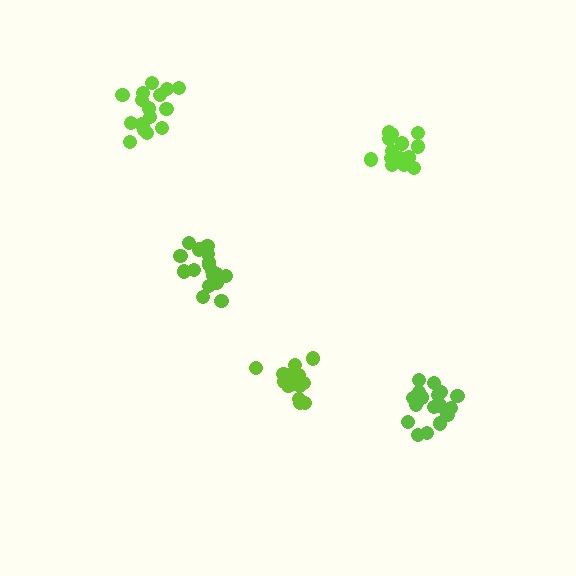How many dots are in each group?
Group 1: 17 dots, Group 2: 14 dots, Group 3: 16 dots, Group 4: 15 dots, Group 5: 18 dots (80 total).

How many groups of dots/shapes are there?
There are 5 groups.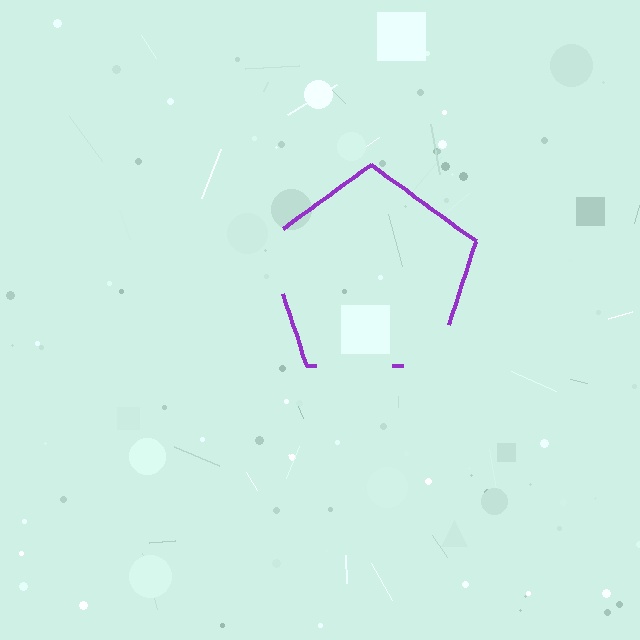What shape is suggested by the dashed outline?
The dashed outline suggests a pentagon.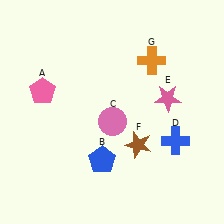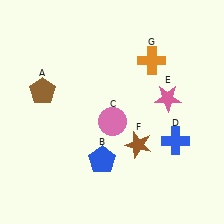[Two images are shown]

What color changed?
The pentagon (A) changed from pink in Image 1 to brown in Image 2.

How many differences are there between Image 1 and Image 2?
There is 1 difference between the two images.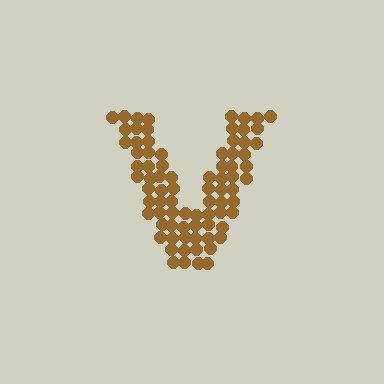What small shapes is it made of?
It is made of small circles.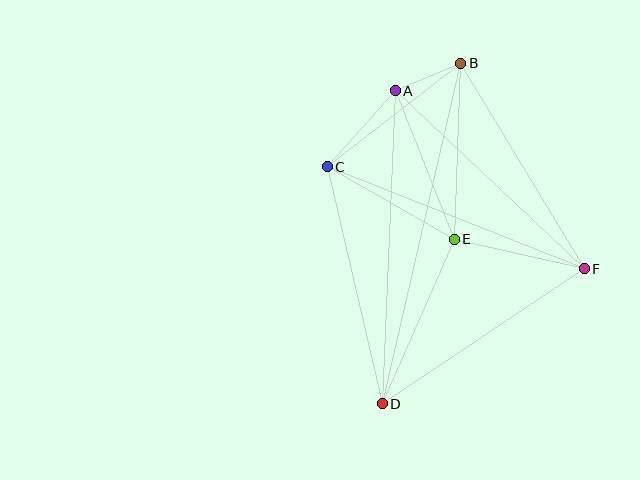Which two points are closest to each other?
Points A and B are closest to each other.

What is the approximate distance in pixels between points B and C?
The distance between B and C is approximately 169 pixels.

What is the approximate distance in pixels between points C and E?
The distance between C and E is approximately 146 pixels.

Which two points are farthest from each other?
Points B and D are farthest from each other.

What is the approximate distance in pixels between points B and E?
The distance between B and E is approximately 177 pixels.